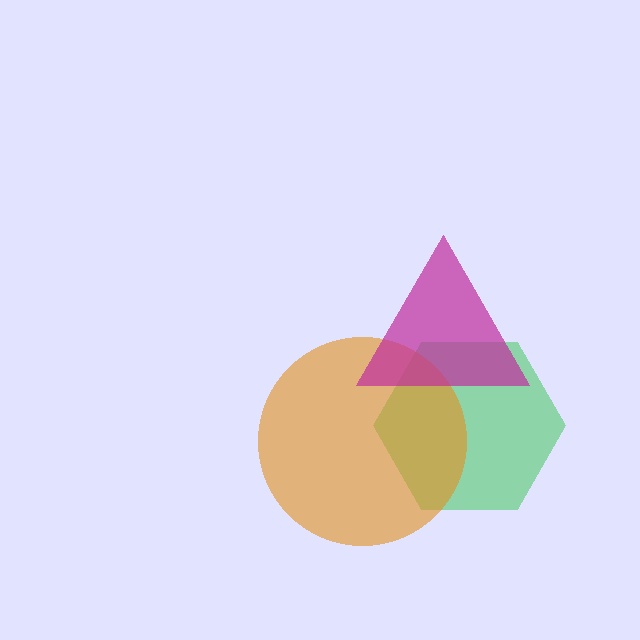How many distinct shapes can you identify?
There are 3 distinct shapes: a green hexagon, an orange circle, a magenta triangle.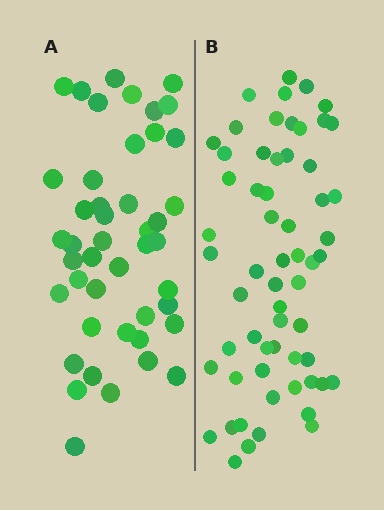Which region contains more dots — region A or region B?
Region B (the right region) has more dots.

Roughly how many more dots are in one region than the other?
Region B has approximately 15 more dots than region A.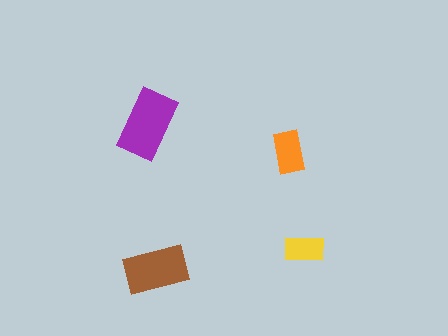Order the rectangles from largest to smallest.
the purple one, the brown one, the orange one, the yellow one.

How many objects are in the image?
There are 4 objects in the image.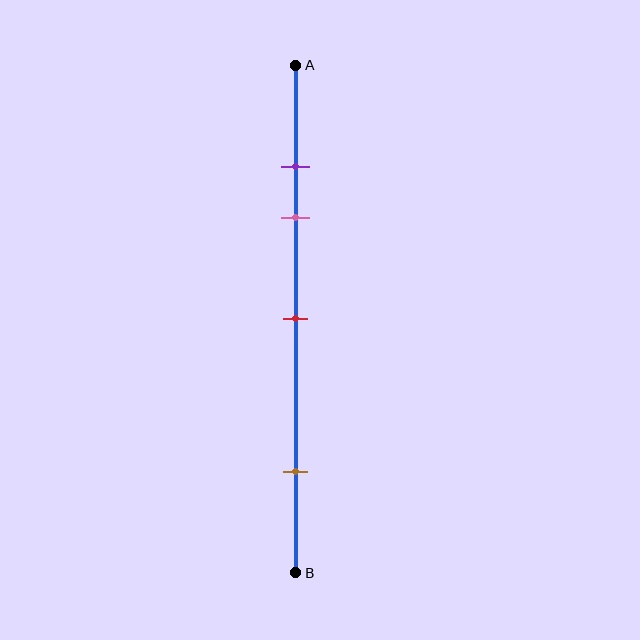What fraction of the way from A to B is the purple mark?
The purple mark is approximately 20% (0.2) of the way from A to B.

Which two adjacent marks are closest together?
The purple and pink marks are the closest adjacent pair.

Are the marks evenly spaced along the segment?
No, the marks are not evenly spaced.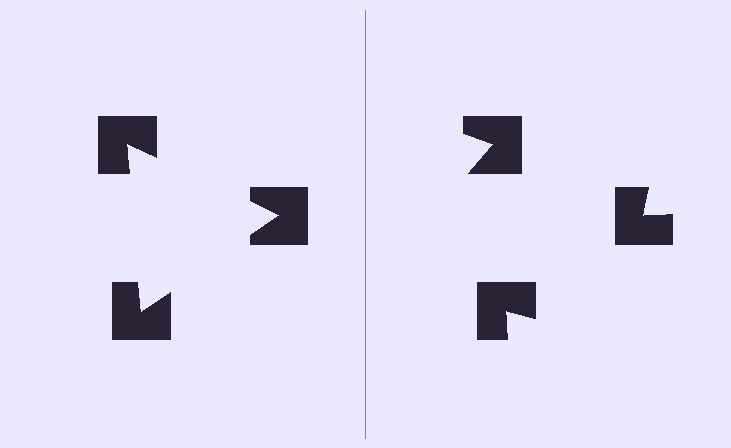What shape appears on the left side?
An illusory triangle.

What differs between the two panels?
The notched squares are positioned identically on both sides; only the wedge orientations differ. On the left they align to a triangle; on the right they are misaligned.